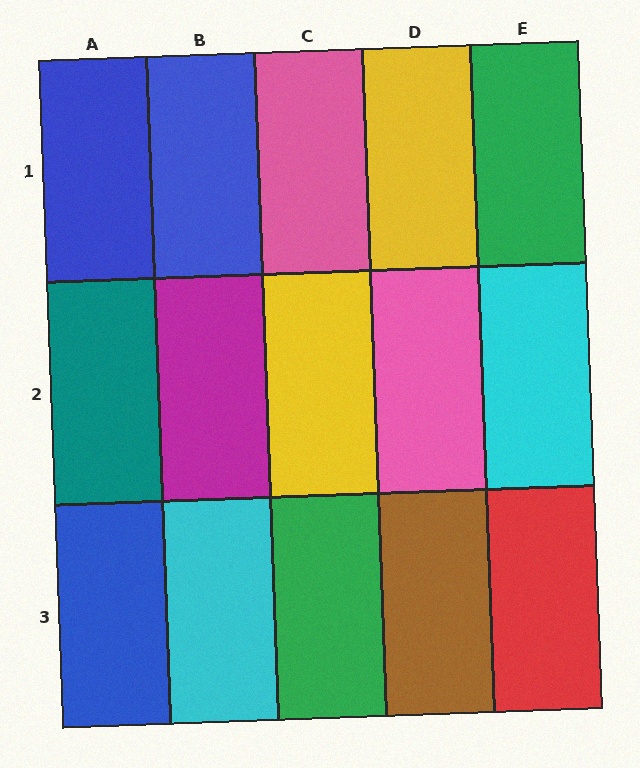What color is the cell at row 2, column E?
Cyan.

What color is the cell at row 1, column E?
Green.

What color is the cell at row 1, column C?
Pink.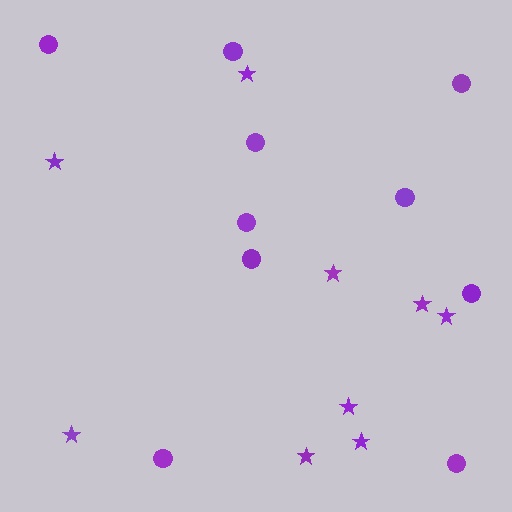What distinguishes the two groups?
There are 2 groups: one group of circles (10) and one group of stars (9).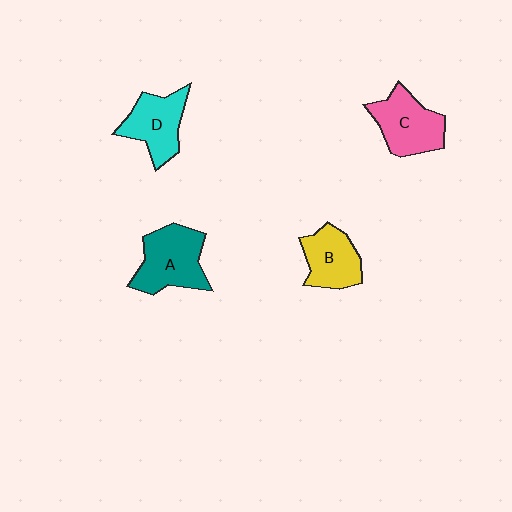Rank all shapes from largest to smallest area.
From largest to smallest: A (teal), C (pink), D (cyan), B (yellow).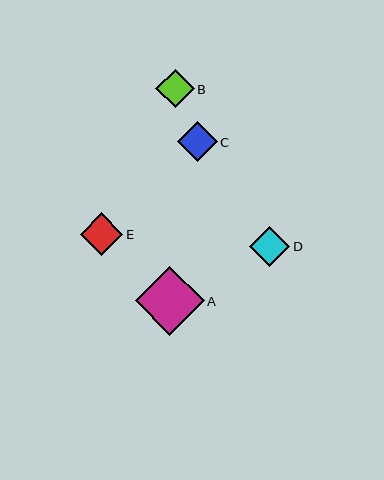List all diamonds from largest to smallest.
From largest to smallest: A, E, D, C, B.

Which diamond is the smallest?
Diamond B is the smallest with a size of approximately 38 pixels.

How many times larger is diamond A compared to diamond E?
Diamond A is approximately 1.6 times the size of diamond E.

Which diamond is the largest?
Diamond A is the largest with a size of approximately 69 pixels.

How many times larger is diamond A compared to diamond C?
Diamond A is approximately 1.7 times the size of diamond C.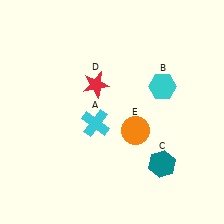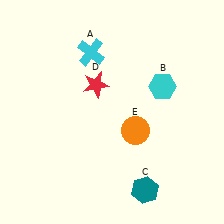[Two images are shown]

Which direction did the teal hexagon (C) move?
The teal hexagon (C) moved down.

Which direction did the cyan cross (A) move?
The cyan cross (A) moved up.